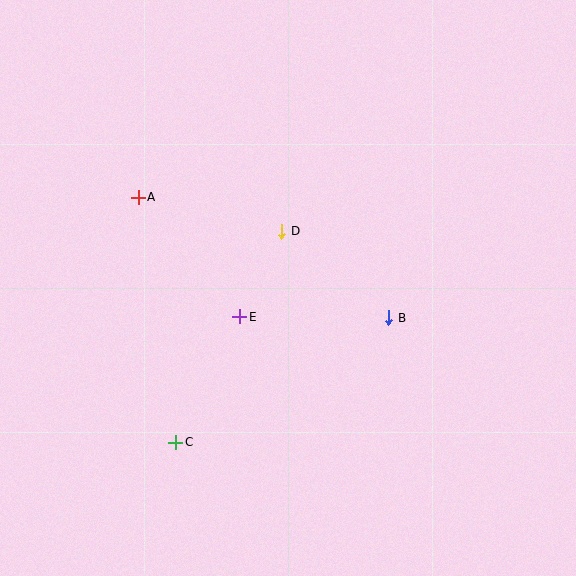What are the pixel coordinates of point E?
Point E is at (240, 317).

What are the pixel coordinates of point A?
Point A is at (138, 197).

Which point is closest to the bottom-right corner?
Point B is closest to the bottom-right corner.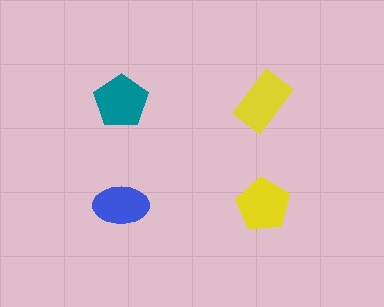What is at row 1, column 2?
A yellow rectangle.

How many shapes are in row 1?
2 shapes.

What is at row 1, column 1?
A teal pentagon.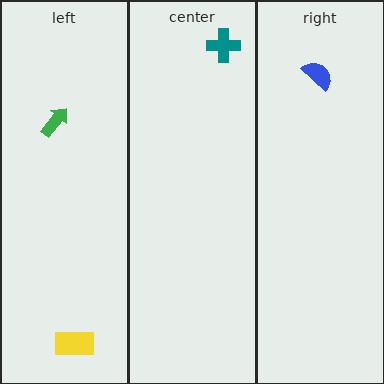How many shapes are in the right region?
1.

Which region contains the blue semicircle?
The right region.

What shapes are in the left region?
The yellow rectangle, the green arrow.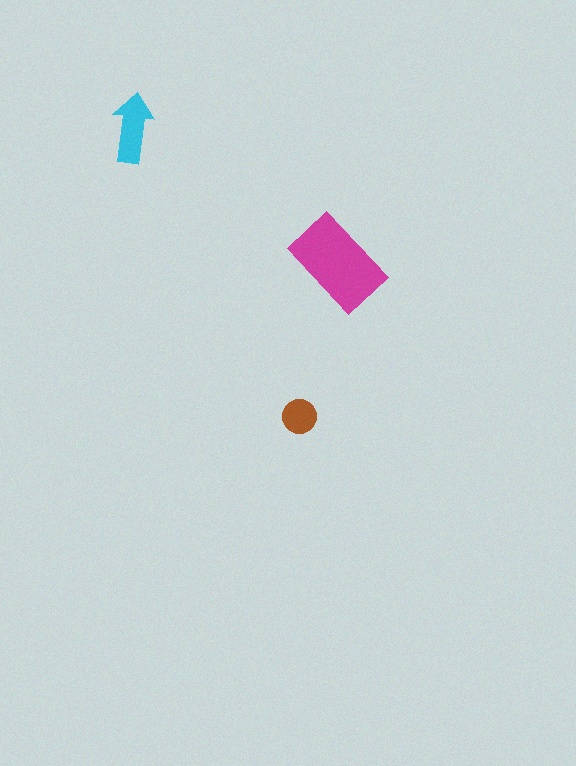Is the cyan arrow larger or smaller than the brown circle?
Larger.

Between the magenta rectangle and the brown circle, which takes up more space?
The magenta rectangle.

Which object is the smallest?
The brown circle.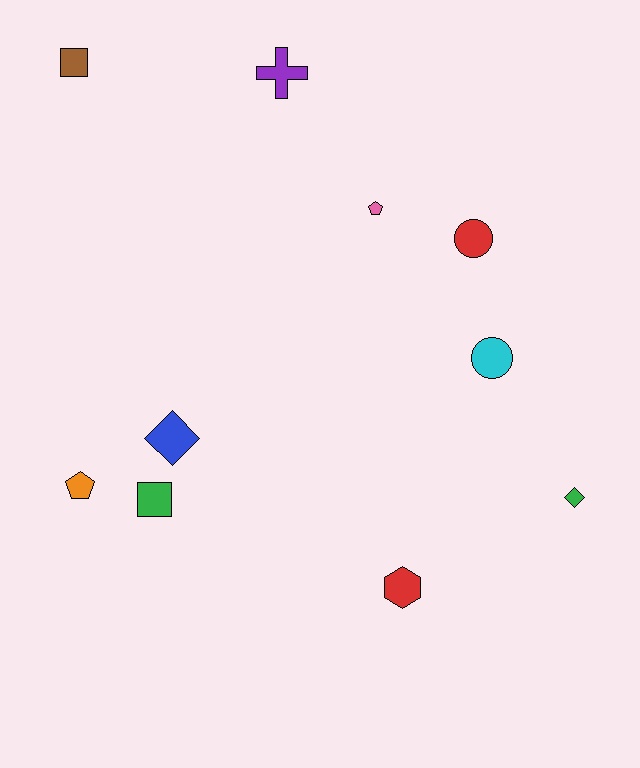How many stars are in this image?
There are no stars.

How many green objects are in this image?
There are 2 green objects.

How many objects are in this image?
There are 10 objects.